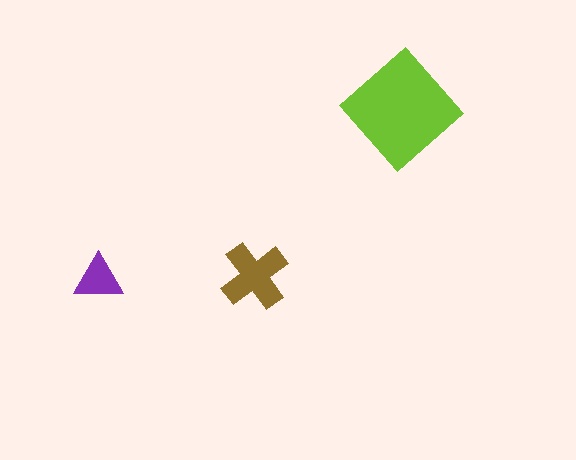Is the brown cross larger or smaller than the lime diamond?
Smaller.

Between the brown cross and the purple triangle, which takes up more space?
The brown cross.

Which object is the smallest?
The purple triangle.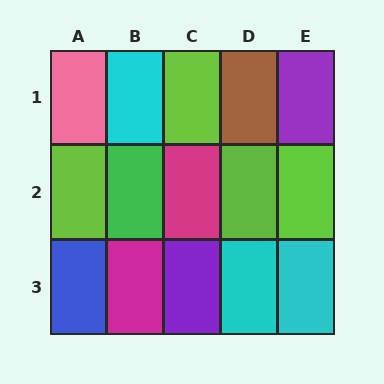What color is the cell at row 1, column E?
Purple.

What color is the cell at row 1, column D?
Brown.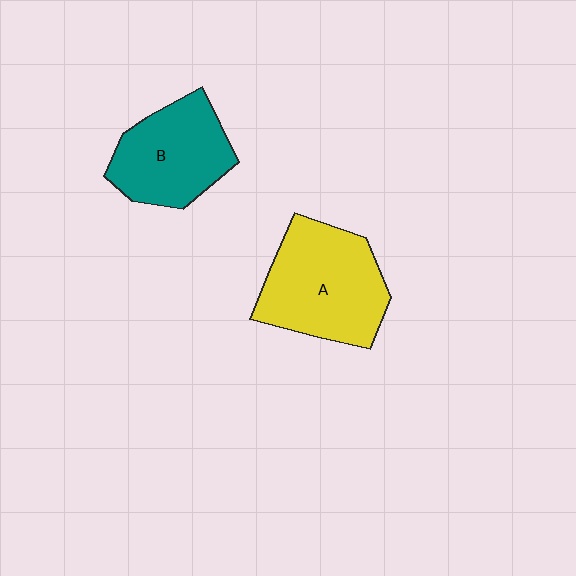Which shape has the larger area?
Shape A (yellow).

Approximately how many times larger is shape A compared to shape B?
Approximately 1.2 times.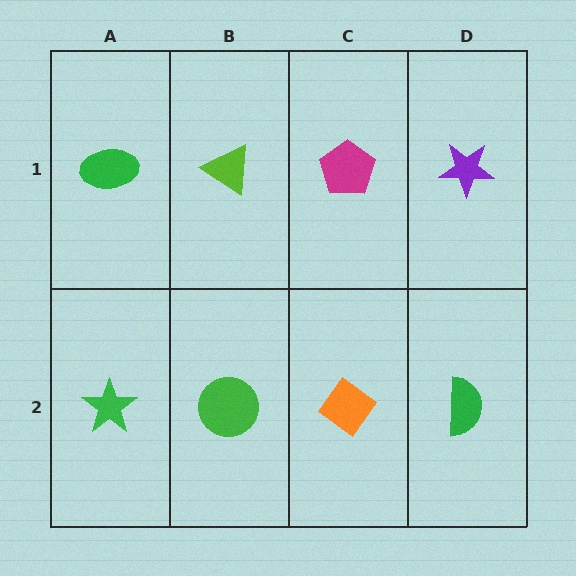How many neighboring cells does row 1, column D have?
2.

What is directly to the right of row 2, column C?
A green semicircle.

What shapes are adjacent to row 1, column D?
A green semicircle (row 2, column D), a magenta pentagon (row 1, column C).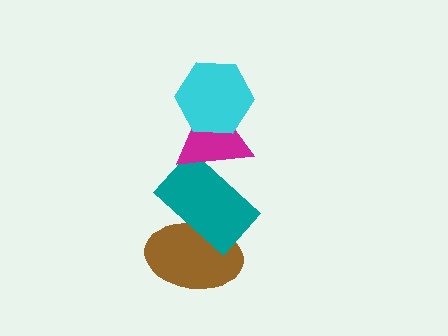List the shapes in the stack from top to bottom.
From top to bottom: the cyan hexagon, the magenta triangle, the teal rectangle, the brown ellipse.